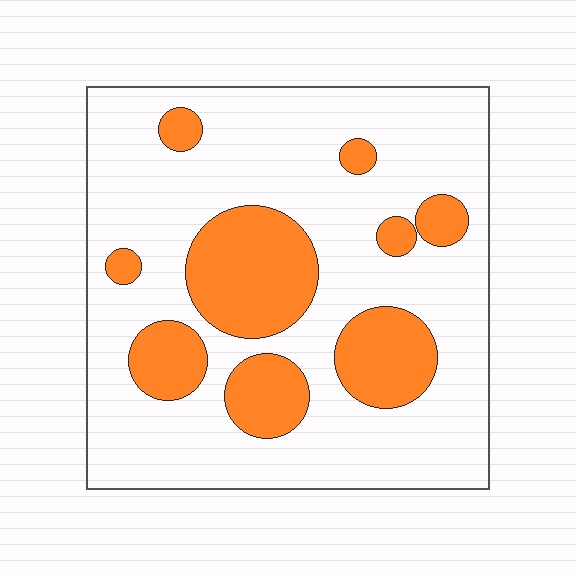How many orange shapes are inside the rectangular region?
9.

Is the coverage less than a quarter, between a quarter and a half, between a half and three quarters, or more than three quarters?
Less than a quarter.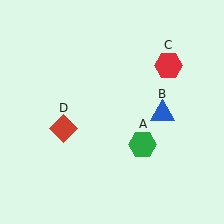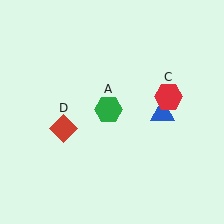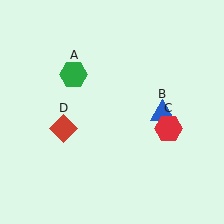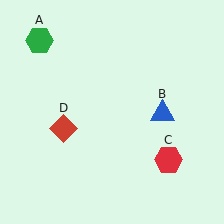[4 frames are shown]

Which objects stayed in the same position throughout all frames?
Blue triangle (object B) and red diamond (object D) remained stationary.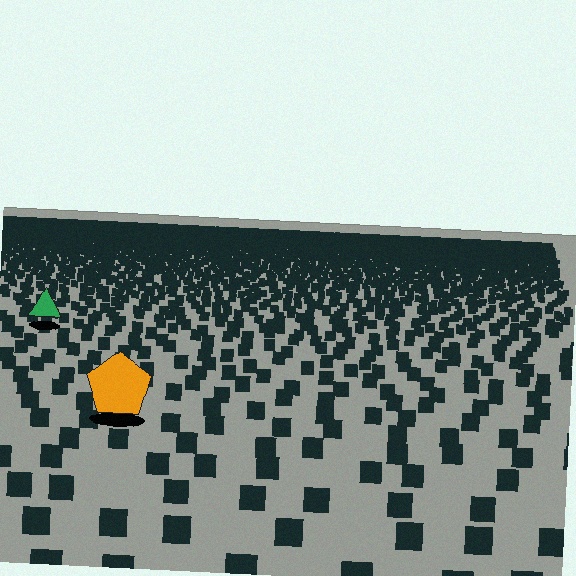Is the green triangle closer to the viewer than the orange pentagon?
No. The orange pentagon is closer — you can tell from the texture gradient: the ground texture is coarser near it.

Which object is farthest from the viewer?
The green triangle is farthest from the viewer. It appears smaller and the ground texture around it is denser.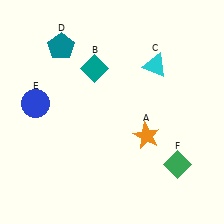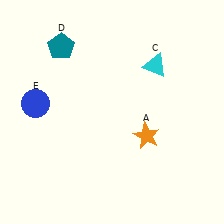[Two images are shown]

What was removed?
The teal diamond (B), the green diamond (F) were removed in Image 2.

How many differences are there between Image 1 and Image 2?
There are 2 differences between the two images.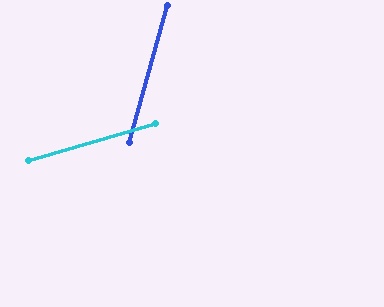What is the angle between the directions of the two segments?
Approximately 58 degrees.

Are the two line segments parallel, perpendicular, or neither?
Neither parallel nor perpendicular — they differ by about 58°.